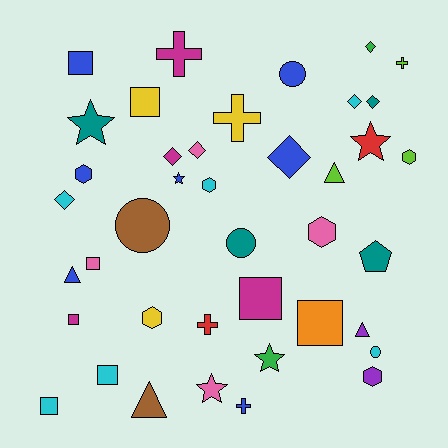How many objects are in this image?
There are 40 objects.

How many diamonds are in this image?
There are 7 diamonds.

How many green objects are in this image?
There are 2 green objects.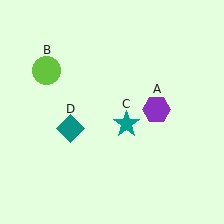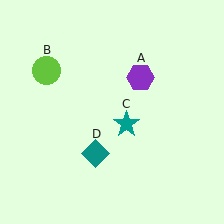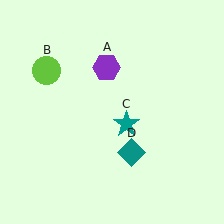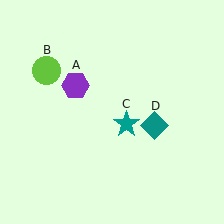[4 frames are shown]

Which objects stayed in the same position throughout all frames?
Lime circle (object B) and teal star (object C) remained stationary.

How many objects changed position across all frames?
2 objects changed position: purple hexagon (object A), teal diamond (object D).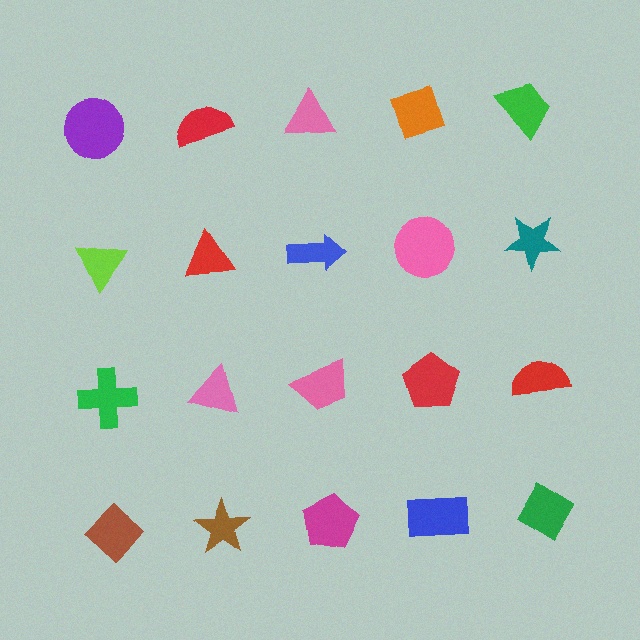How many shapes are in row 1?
5 shapes.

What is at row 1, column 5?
A green trapezoid.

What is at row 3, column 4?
A red pentagon.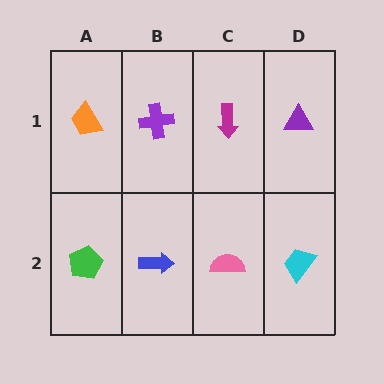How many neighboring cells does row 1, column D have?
2.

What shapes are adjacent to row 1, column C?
A pink semicircle (row 2, column C), a purple cross (row 1, column B), a purple triangle (row 1, column D).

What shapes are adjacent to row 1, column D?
A cyan trapezoid (row 2, column D), a magenta arrow (row 1, column C).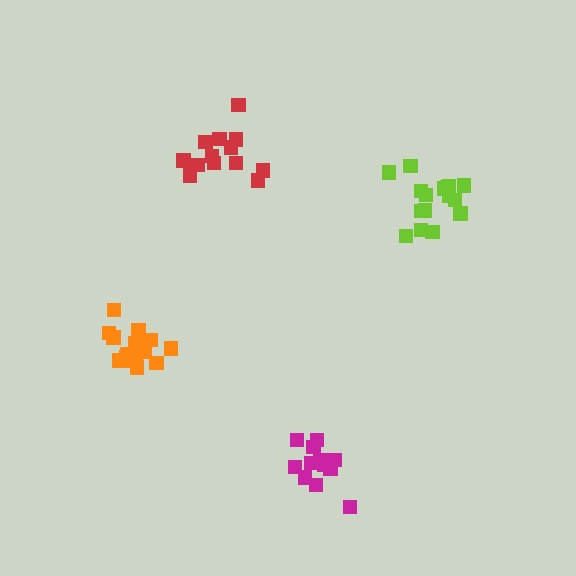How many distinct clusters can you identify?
There are 4 distinct clusters.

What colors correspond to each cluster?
The clusters are colored: orange, lime, magenta, red.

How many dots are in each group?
Group 1: 18 dots, Group 2: 16 dots, Group 3: 12 dots, Group 4: 13 dots (59 total).